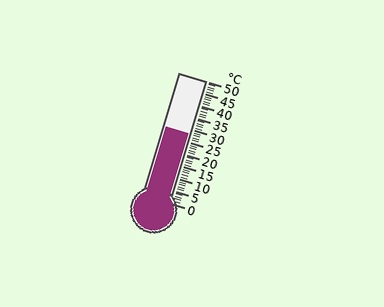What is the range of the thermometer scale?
The thermometer scale ranges from 0°C to 50°C.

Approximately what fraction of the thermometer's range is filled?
The thermometer is filled to approximately 55% of its range.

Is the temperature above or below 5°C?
The temperature is above 5°C.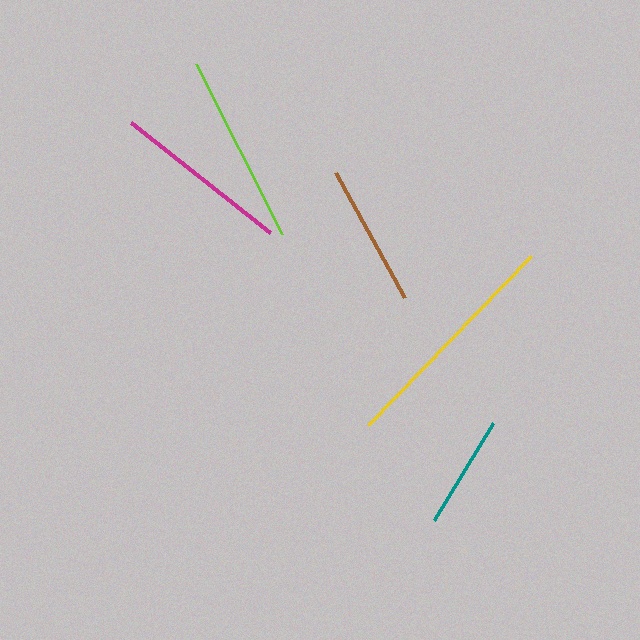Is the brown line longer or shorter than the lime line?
The lime line is longer than the brown line.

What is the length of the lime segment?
The lime segment is approximately 190 pixels long.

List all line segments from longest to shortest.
From longest to shortest: yellow, lime, magenta, brown, teal.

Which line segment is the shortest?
The teal line is the shortest at approximately 114 pixels.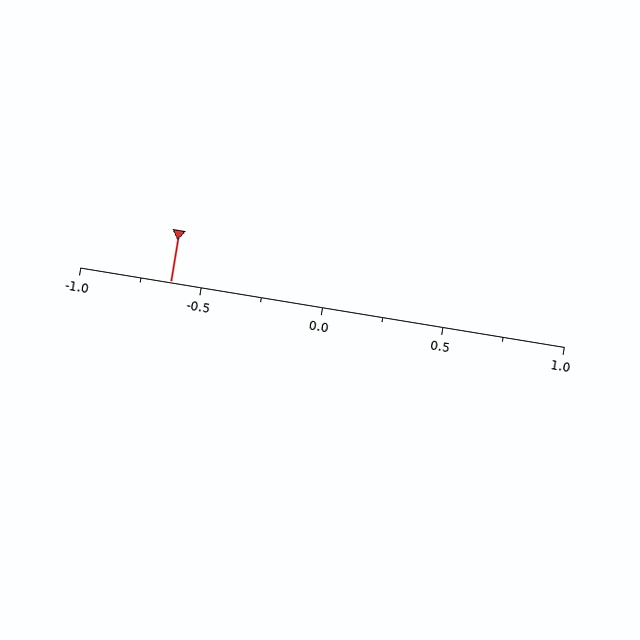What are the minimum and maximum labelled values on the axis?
The axis runs from -1.0 to 1.0.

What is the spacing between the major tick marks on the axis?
The major ticks are spaced 0.5 apart.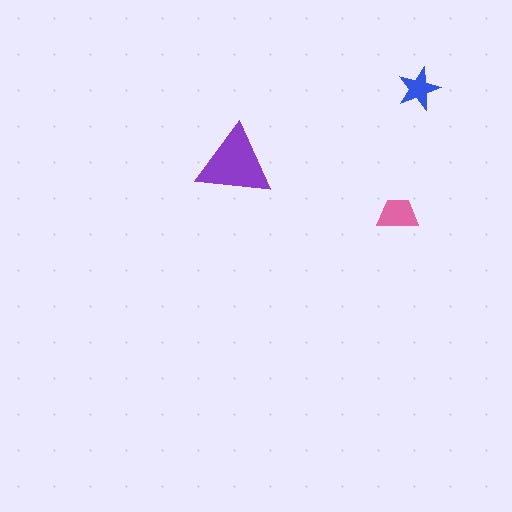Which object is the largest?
The purple triangle.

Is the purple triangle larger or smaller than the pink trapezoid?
Larger.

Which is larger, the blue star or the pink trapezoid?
The pink trapezoid.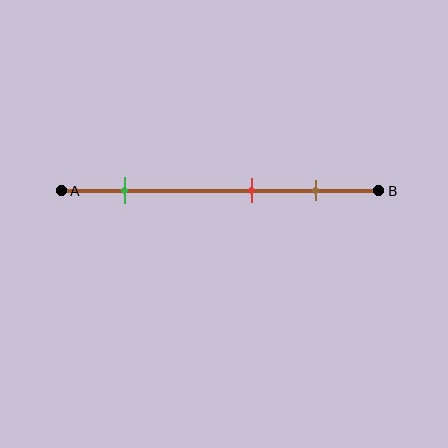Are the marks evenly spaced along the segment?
No, the marks are not evenly spaced.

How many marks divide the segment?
There are 3 marks dividing the segment.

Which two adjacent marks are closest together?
The red and brown marks are the closest adjacent pair.